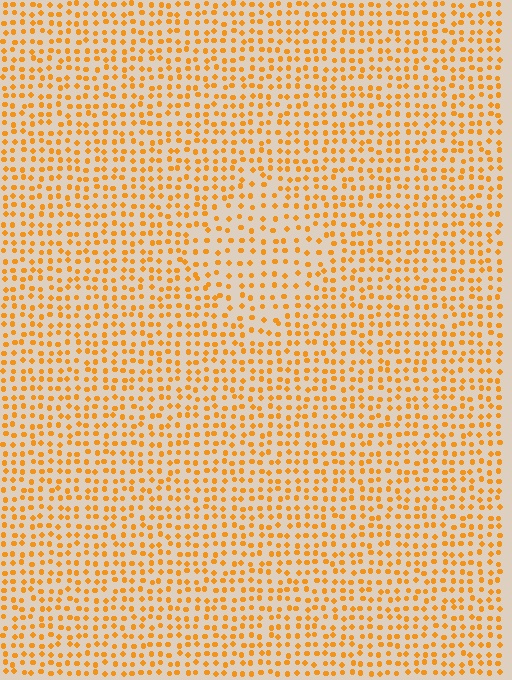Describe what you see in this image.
The image contains small orange elements arranged at two different densities. A diamond-shaped region is visible where the elements are less densely packed than the surrounding area.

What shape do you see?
I see a diamond.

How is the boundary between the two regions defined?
The boundary is defined by a change in element density (approximately 1.5x ratio). All elements are the same color, size, and shape.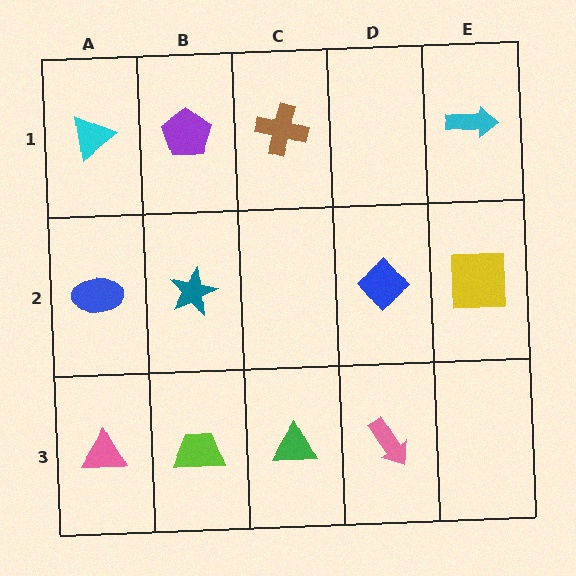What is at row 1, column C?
A brown cross.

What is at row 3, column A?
A pink triangle.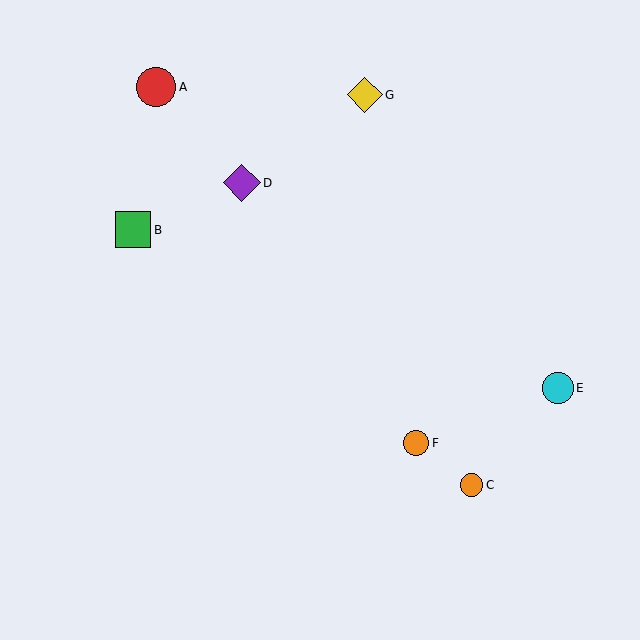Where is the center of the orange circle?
The center of the orange circle is at (416, 443).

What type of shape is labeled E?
Shape E is a cyan circle.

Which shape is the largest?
The red circle (labeled A) is the largest.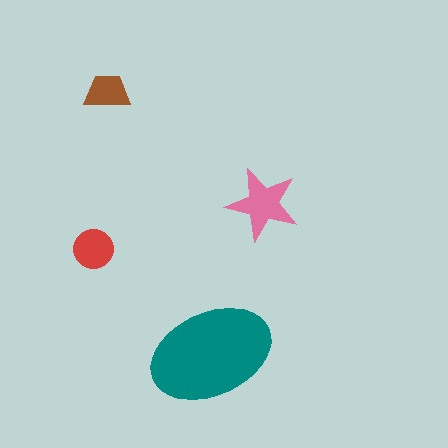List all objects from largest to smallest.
The teal ellipse, the pink star, the red circle, the brown trapezoid.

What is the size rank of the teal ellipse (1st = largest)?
1st.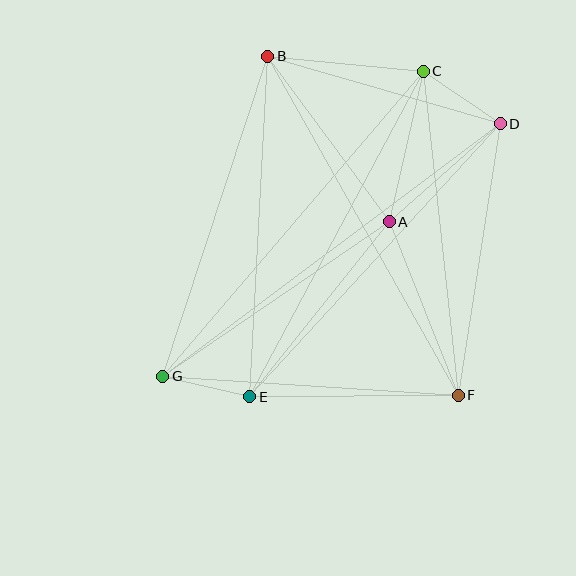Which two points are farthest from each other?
Points D and G are farthest from each other.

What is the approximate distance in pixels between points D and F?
The distance between D and F is approximately 275 pixels.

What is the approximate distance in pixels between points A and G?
The distance between A and G is approximately 274 pixels.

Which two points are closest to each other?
Points E and G are closest to each other.